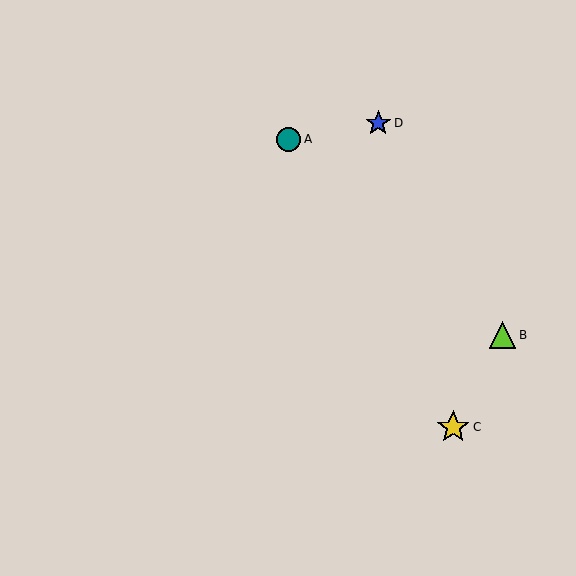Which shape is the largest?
The yellow star (labeled C) is the largest.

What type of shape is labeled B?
Shape B is a lime triangle.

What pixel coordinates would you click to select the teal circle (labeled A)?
Click at (289, 139) to select the teal circle A.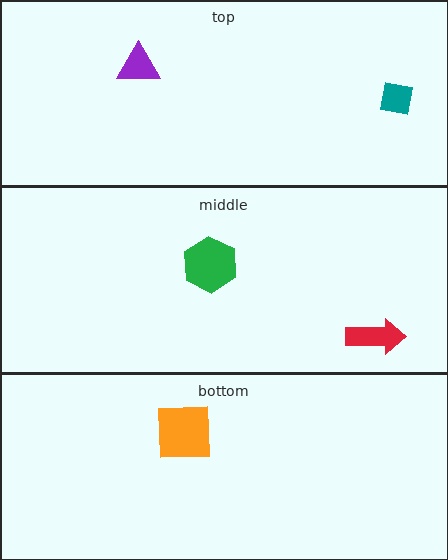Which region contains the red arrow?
The middle region.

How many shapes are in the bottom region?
1.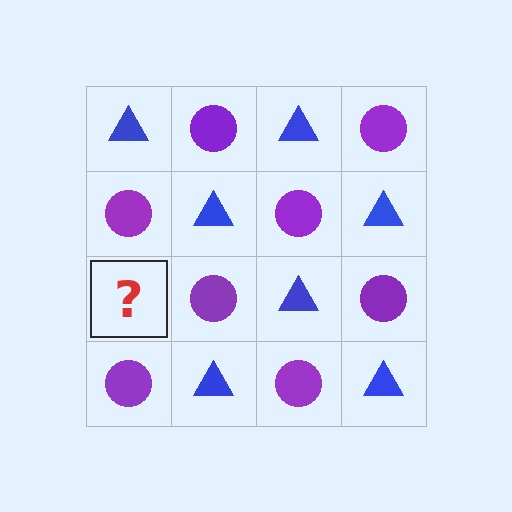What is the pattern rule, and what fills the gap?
The rule is that it alternates blue triangle and purple circle in a checkerboard pattern. The gap should be filled with a blue triangle.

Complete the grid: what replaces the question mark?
The question mark should be replaced with a blue triangle.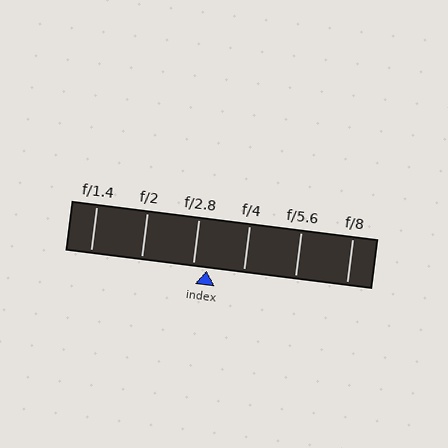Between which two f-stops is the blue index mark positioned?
The index mark is between f/2.8 and f/4.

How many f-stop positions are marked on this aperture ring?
There are 6 f-stop positions marked.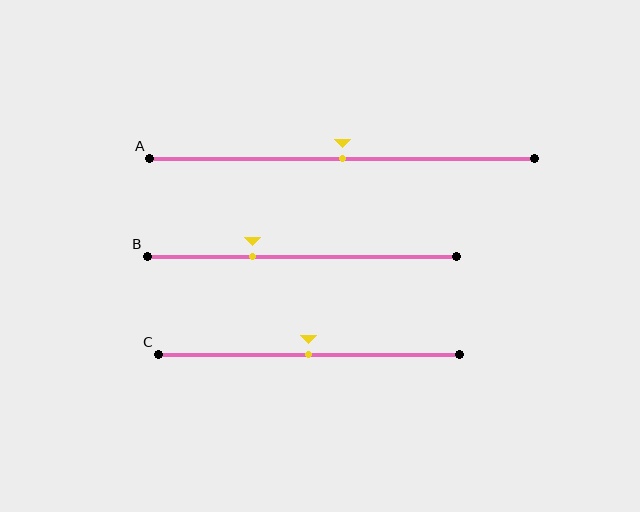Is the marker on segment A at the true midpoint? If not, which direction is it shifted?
Yes, the marker on segment A is at the true midpoint.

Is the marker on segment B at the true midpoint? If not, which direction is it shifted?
No, the marker on segment B is shifted to the left by about 16% of the segment length.